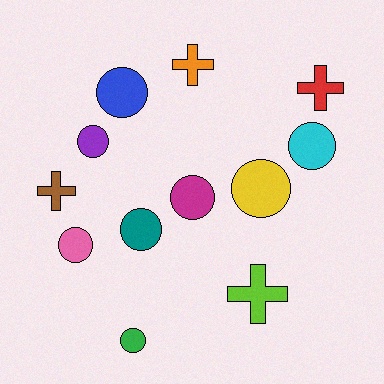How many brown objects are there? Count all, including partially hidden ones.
There is 1 brown object.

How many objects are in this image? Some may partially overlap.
There are 12 objects.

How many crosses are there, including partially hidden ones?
There are 4 crosses.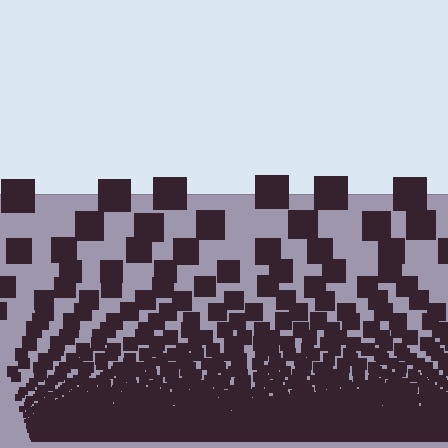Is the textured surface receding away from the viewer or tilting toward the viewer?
The surface appears to tilt toward the viewer. Texture elements get larger and sparser toward the top.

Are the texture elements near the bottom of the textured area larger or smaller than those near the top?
Smaller. The gradient is inverted — elements near the bottom are smaller and denser.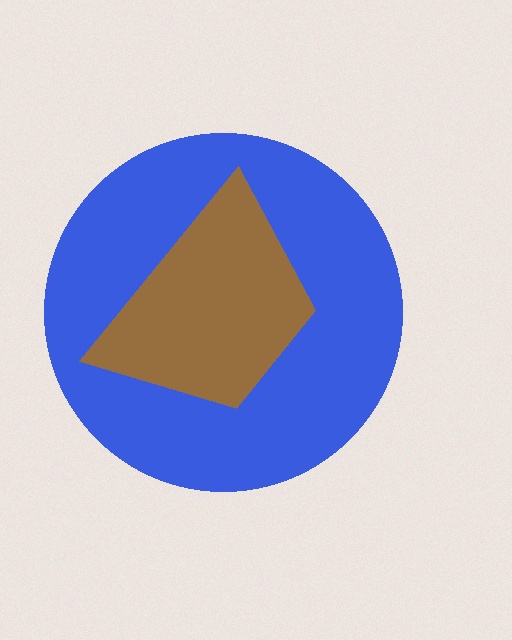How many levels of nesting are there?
2.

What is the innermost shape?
The brown trapezoid.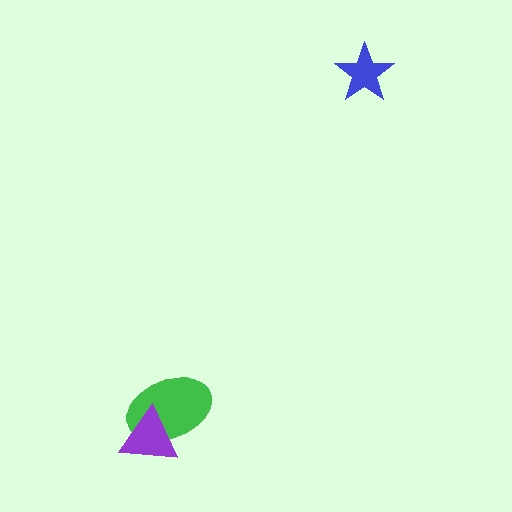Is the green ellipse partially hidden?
Yes, it is partially covered by another shape.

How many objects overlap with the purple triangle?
1 object overlaps with the purple triangle.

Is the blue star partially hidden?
No, no other shape covers it.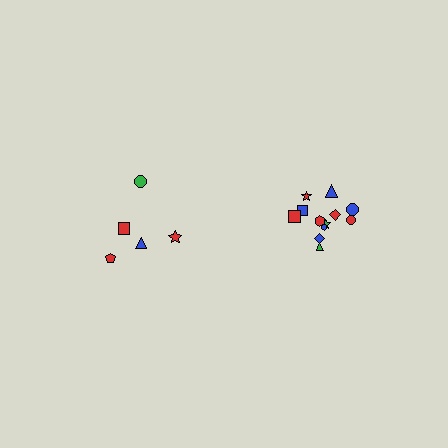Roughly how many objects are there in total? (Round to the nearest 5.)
Roughly 15 objects in total.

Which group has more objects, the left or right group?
The right group.